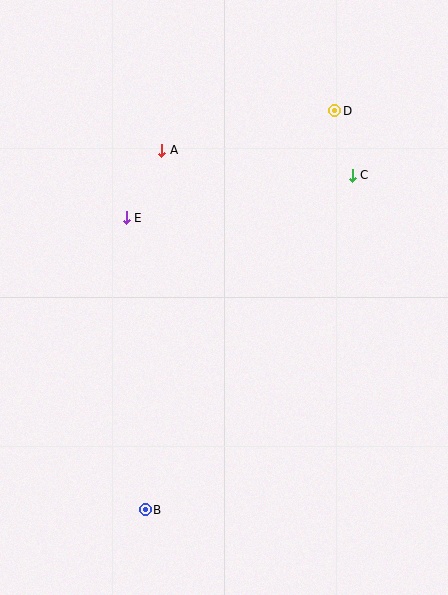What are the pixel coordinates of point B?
Point B is at (145, 510).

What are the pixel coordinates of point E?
Point E is at (126, 218).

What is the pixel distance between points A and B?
The distance between A and B is 359 pixels.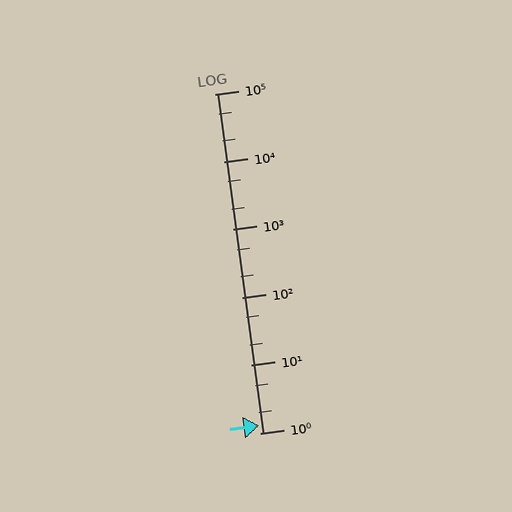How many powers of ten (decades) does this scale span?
The scale spans 5 decades, from 1 to 100000.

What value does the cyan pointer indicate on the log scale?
The pointer indicates approximately 1.3.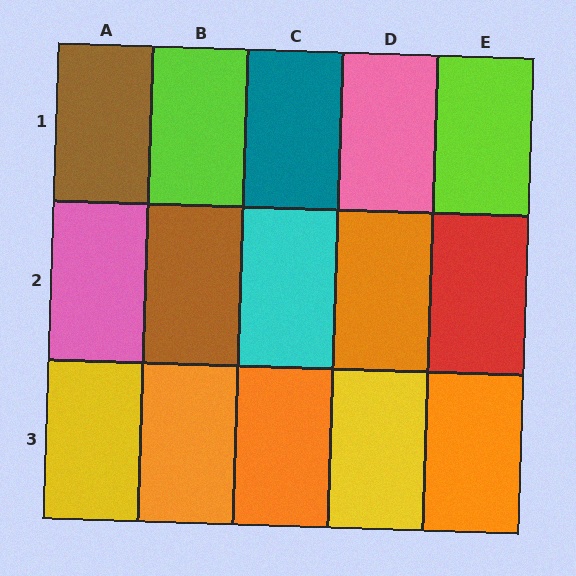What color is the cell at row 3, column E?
Orange.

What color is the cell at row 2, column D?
Orange.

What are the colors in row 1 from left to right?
Brown, lime, teal, pink, lime.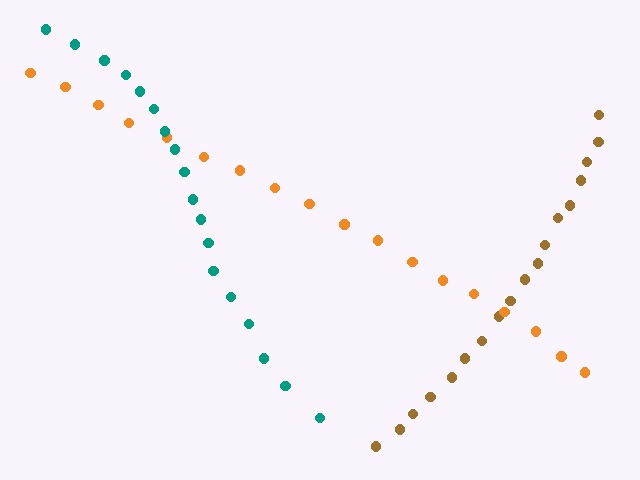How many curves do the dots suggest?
There are 3 distinct paths.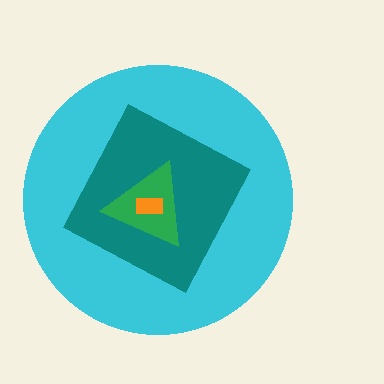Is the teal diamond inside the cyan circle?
Yes.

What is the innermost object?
The orange rectangle.